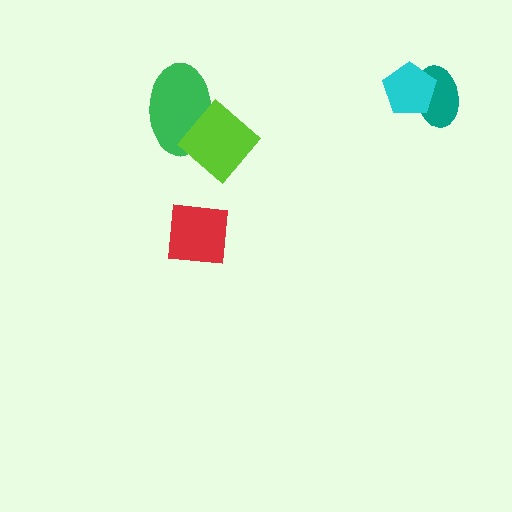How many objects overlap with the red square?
0 objects overlap with the red square.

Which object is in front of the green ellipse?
The lime diamond is in front of the green ellipse.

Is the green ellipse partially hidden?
Yes, it is partially covered by another shape.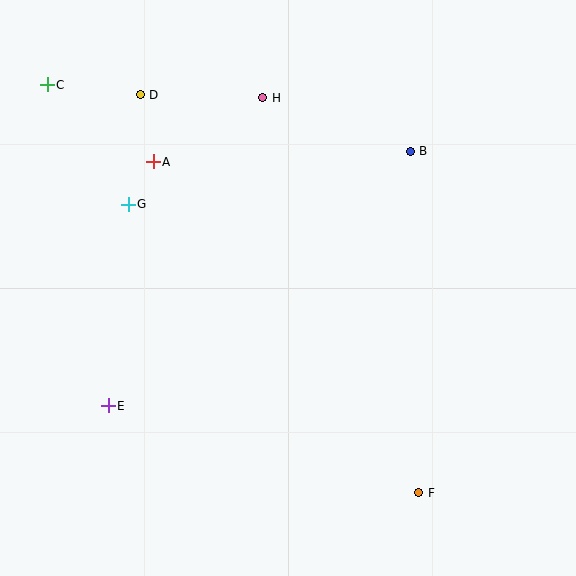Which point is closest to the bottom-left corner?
Point E is closest to the bottom-left corner.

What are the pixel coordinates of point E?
Point E is at (108, 406).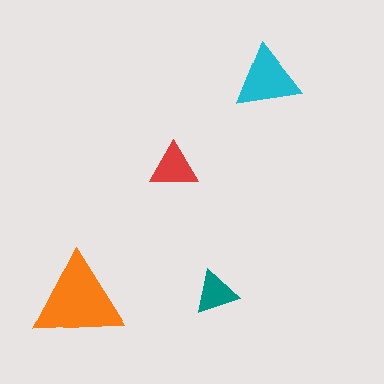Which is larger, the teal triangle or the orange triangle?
The orange one.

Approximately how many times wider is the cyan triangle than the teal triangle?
About 1.5 times wider.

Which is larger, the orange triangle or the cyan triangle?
The orange one.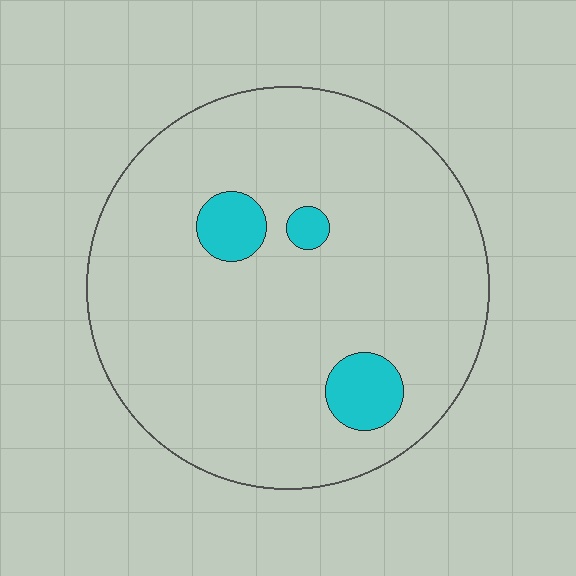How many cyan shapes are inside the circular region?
3.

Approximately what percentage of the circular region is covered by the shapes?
Approximately 10%.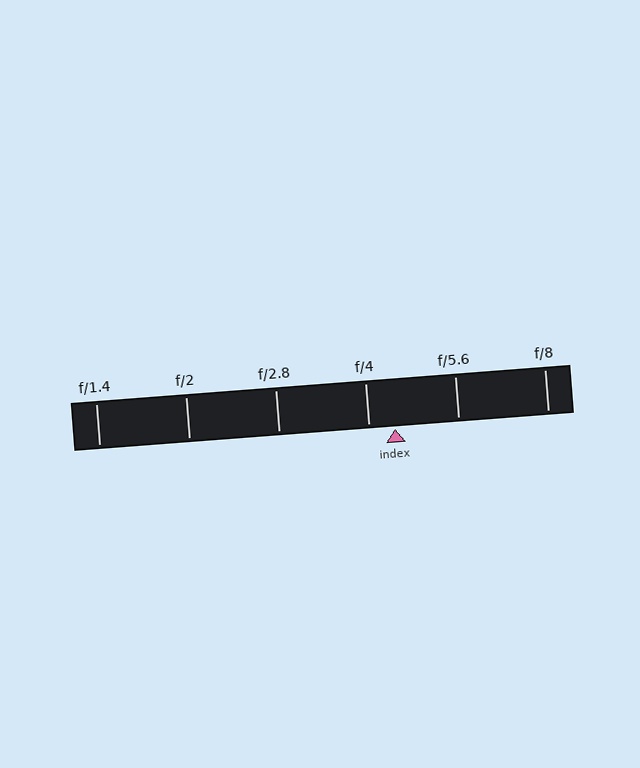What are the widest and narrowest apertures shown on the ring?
The widest aperture shown is f/1.4 and the narrowest is f/8.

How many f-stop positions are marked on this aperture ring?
There are 6 f-stop positions marked.